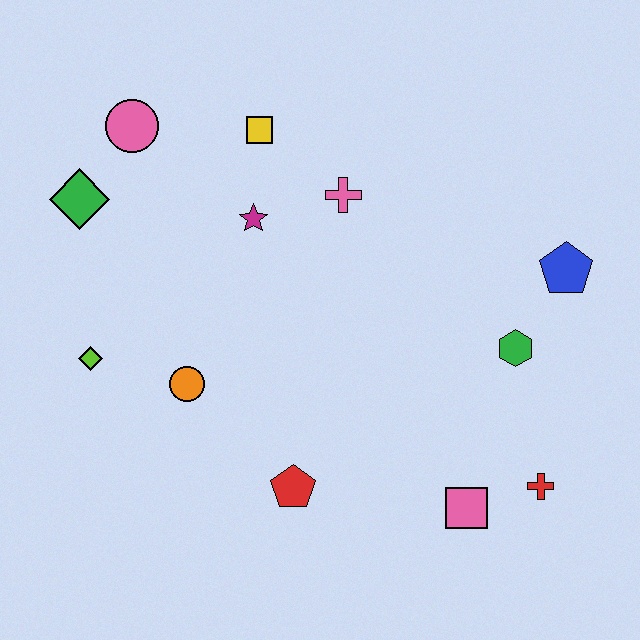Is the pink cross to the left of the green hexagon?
Yes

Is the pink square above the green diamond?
No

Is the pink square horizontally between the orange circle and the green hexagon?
Yes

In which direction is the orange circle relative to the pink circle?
The orange circle is below the pink circle.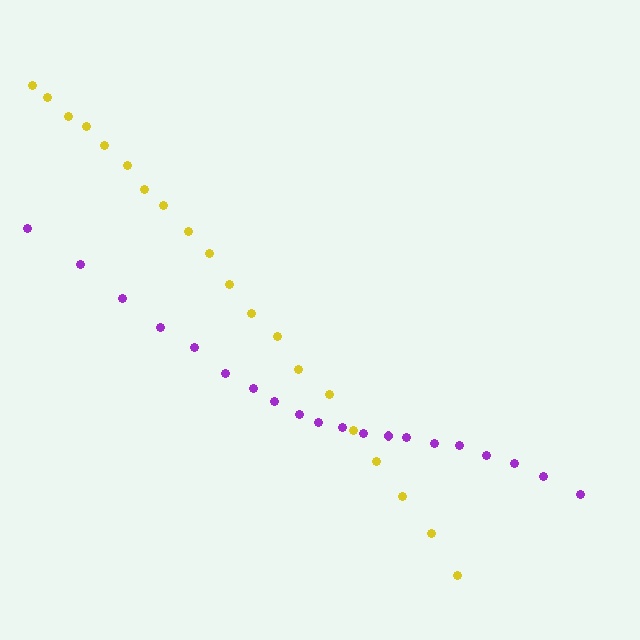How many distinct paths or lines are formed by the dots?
There are 2 distinct paths.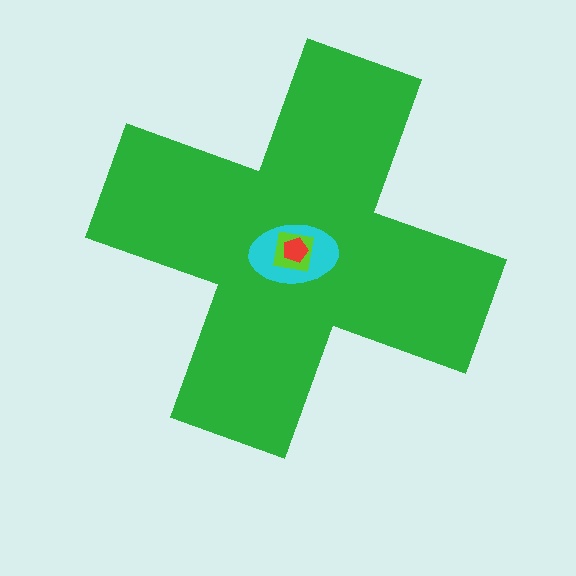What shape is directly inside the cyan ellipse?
The lime square.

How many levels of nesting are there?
4.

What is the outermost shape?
The green cross.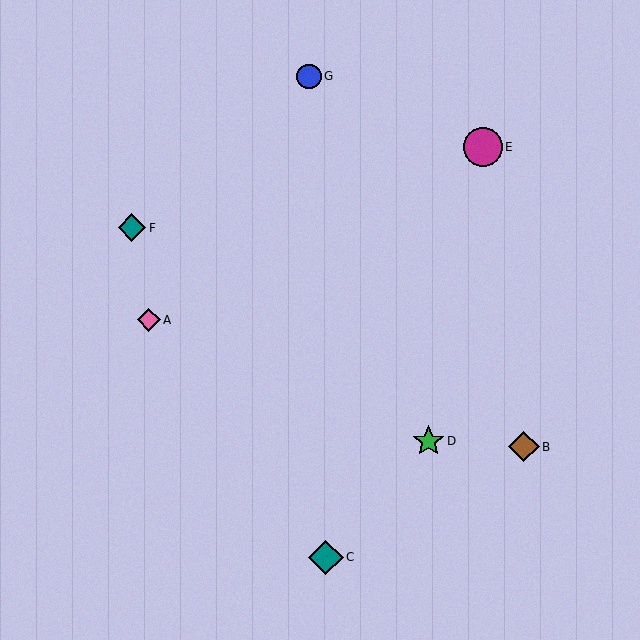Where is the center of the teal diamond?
The center of the teal diamond is at (326, 557).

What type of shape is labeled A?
Shape A is a pink diamond.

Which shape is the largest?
The magenta circle (labeled E) is the largest.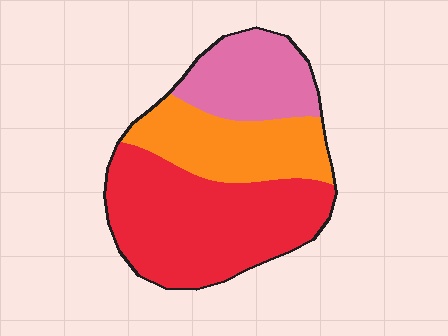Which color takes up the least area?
Pink, at roughly 25%.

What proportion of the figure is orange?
Orange covers roughly 25% of the figure.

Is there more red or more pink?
Red.